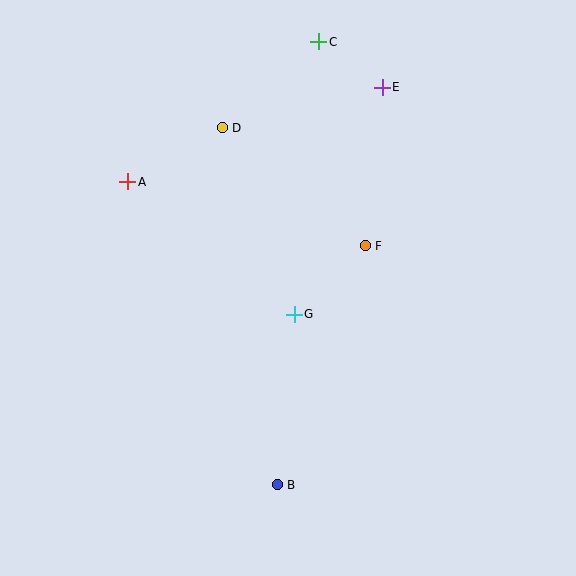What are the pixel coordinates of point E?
Point E is at (382, 87).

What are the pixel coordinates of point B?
Point B is at (277, 485).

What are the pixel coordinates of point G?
Point G is at (294, 314).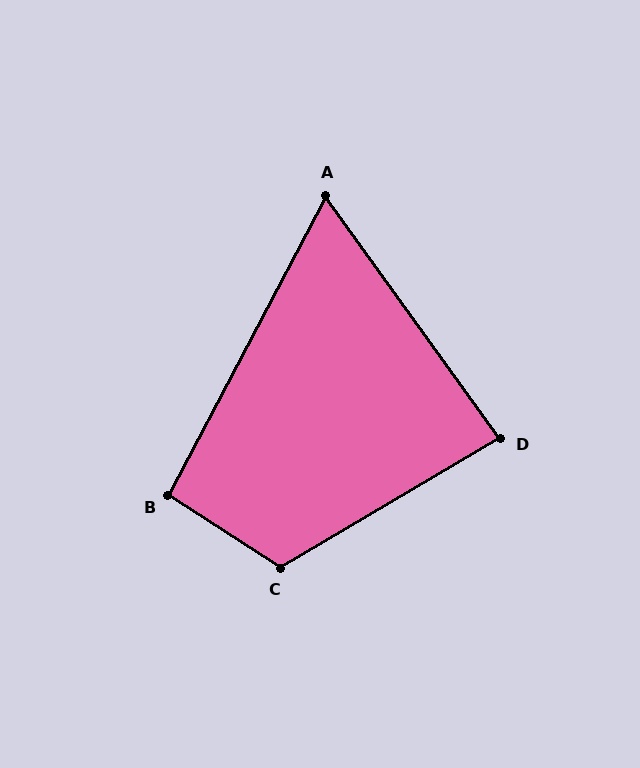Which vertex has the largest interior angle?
C, at approximately 117 degrees.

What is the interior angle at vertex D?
Approximately 85 degrees (acute).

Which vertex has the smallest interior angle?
A, at approximately 63 degrees.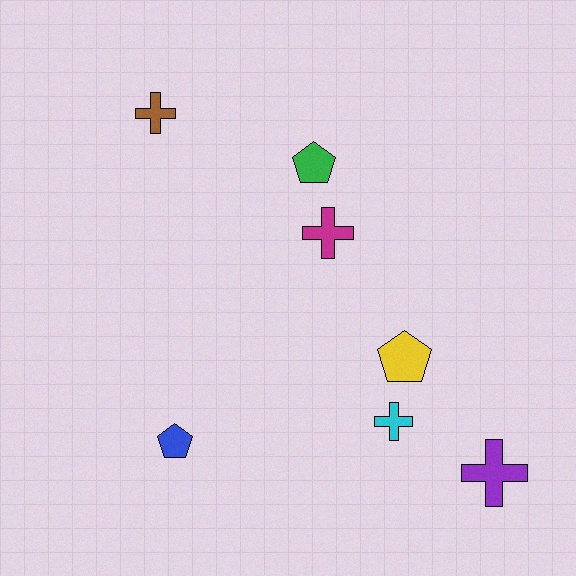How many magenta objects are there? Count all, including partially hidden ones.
There is 1 magenta object.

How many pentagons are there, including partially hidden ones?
There are 3 pentagons.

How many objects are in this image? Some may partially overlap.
There are 7 objects.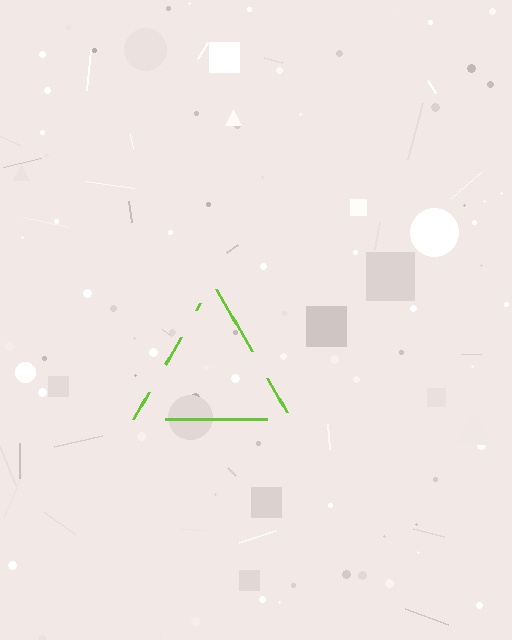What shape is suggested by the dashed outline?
The dashed outline suggests a triangle.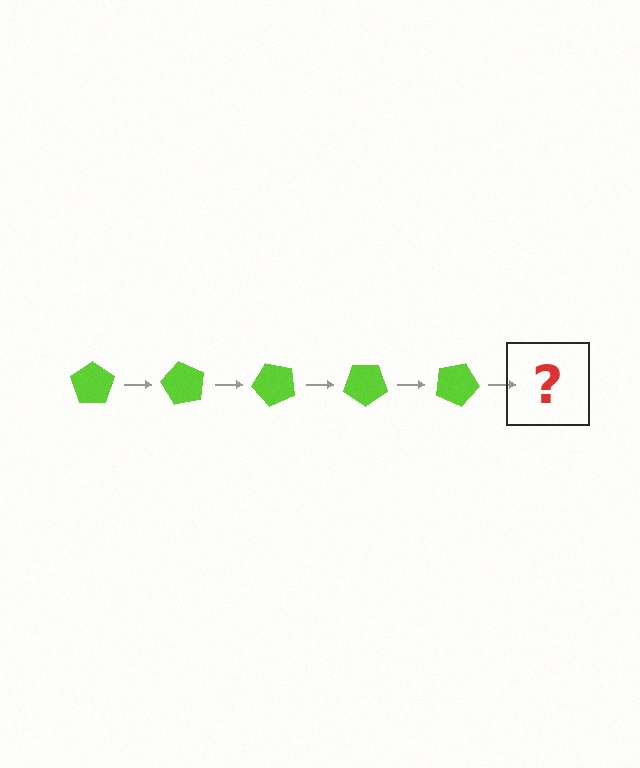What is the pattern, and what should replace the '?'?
The pattern is that the pentagon rotates 60 degrees each step. The '?' should be a lime pentagon rotated 300 degrees.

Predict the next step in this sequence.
The next step is a lime pentagon rotated 300 degrees.